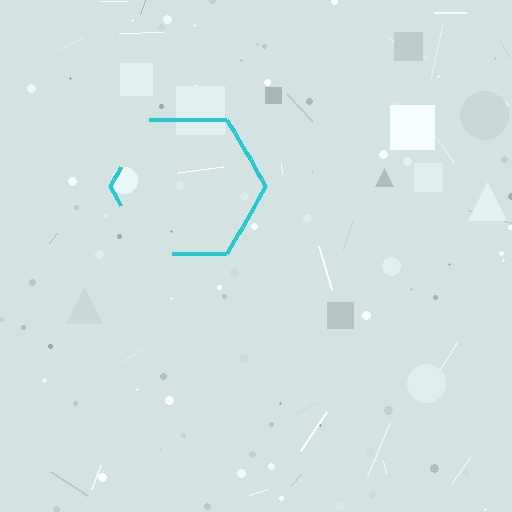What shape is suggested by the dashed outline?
The dashed outline suggests a hexagon.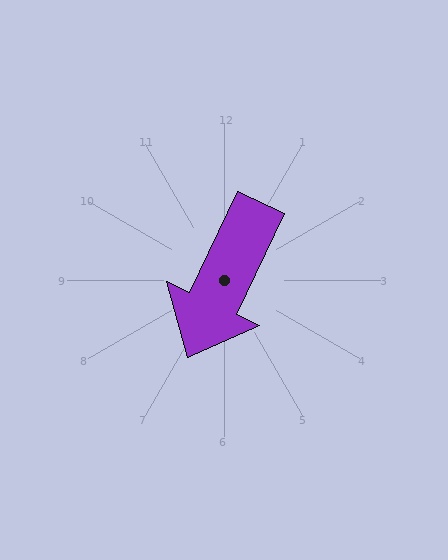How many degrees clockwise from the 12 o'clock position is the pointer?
Approximately 205 degrees.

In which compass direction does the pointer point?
Southwest.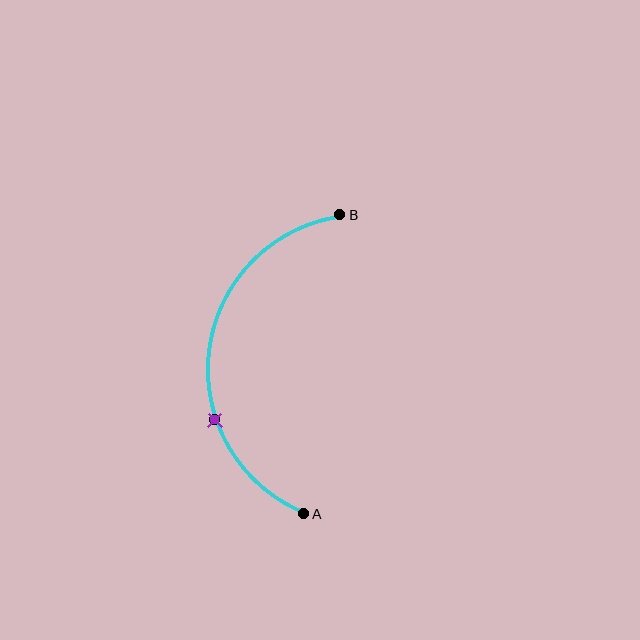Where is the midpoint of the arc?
The arc midpoint is the point on the curve farthest from the straight line joining A and B. It sits to the left of that line.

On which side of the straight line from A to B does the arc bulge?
The arc bulges to the left of the straight line connecting A and B.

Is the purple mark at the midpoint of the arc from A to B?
No. The purple mark lies on the arc but is closer to endpoint A. The arc midpoint would be at the point on the curve equidistant along the arc from both A and B.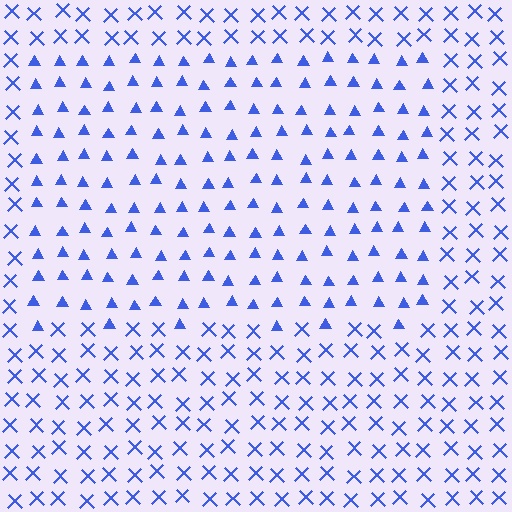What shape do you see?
I see a rectangle.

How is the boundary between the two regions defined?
The boundary is defined by a change in element shape: triangles inside vs. X marks outside. All elements share the same color and spacing.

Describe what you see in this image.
The image is filled with small blue elements arranged in a uniform grid. A rectangle-shaped region contains triangles, while the surrounding area contains X marks. The boundary is defined purely by the change in element shape.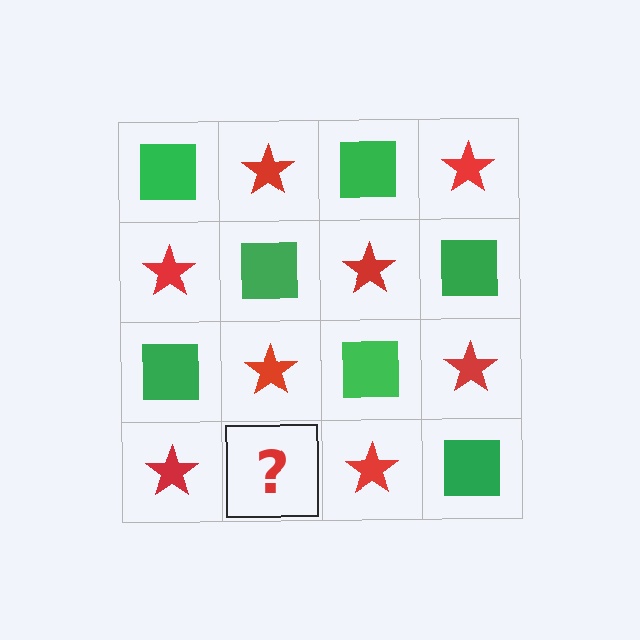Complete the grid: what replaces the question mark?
The question mark should be replaced with a green square.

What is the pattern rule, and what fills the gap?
The rule is that it alternates green square and red star in a checkerboard pattern. The gap should be filled with a green square.